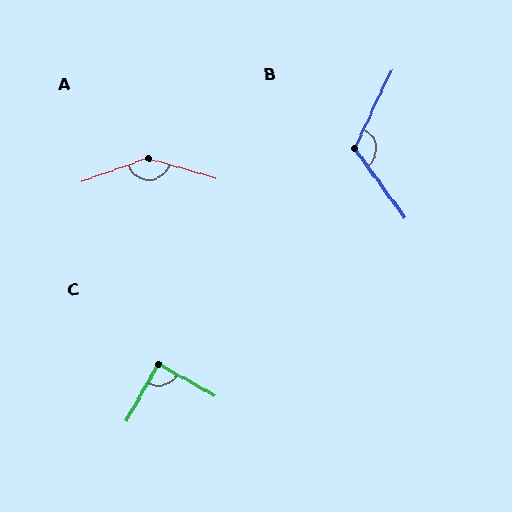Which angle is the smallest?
C, at approximately 90 degrees.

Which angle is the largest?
A, at approximately 144 degrees.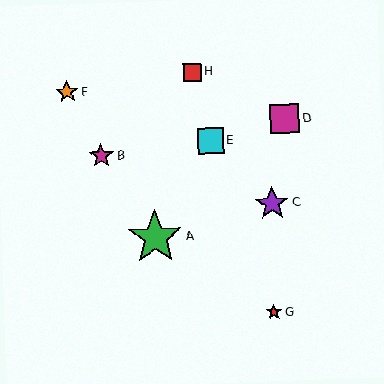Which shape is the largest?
The green star (labeled A) is the largest.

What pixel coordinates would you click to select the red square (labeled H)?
Click at (192, 72) to select the red square H.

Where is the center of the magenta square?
The center of the magenta square is at (285, 118).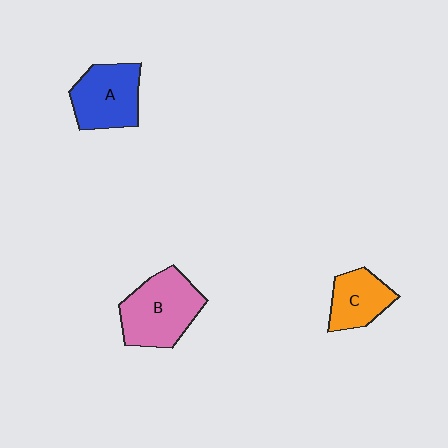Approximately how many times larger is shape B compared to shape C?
Approximately 1.6 times.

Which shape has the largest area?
Shape B (pink).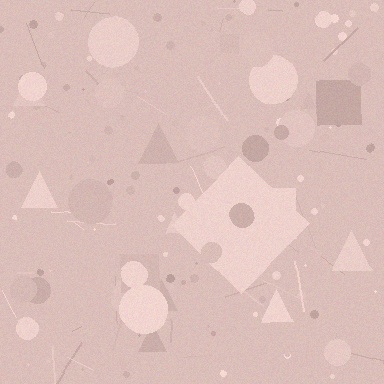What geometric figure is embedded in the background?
A diamond is embedded in the background.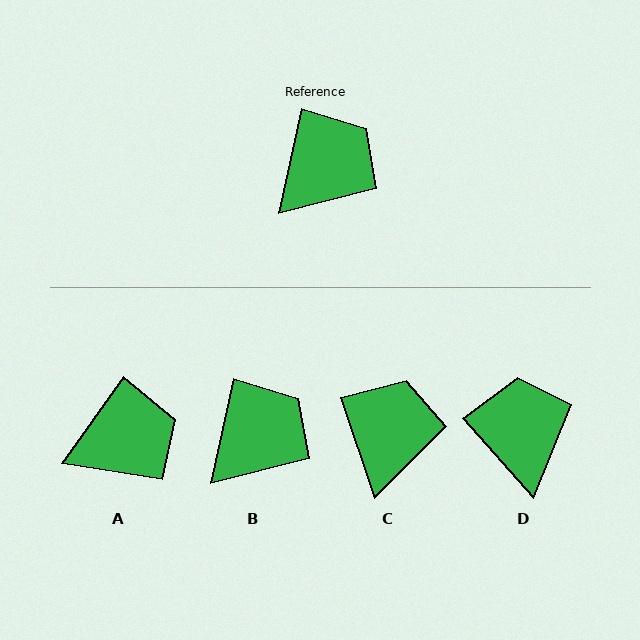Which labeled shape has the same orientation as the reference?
B.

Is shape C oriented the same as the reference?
No, it is off by about 31 degrees.